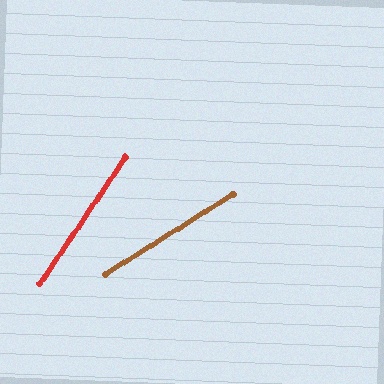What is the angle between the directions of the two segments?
Approximately 24 degrees.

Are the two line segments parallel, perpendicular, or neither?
Neither parallel nor perpendicular — they differ by about 24°.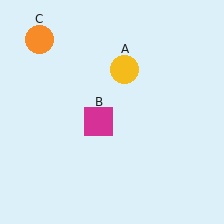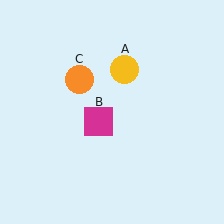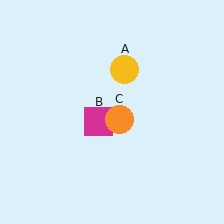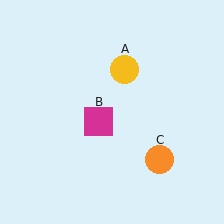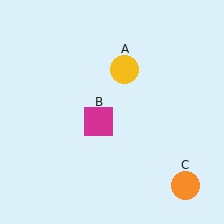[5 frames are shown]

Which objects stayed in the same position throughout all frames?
Yellow circle (object A) and magenta square (object B) remained stationary.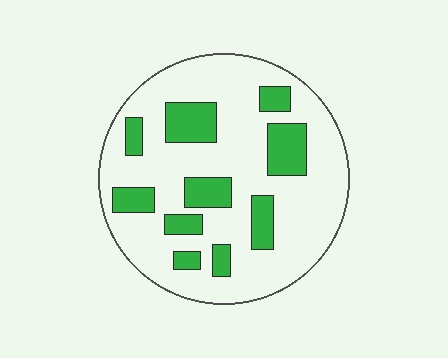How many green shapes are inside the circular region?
10.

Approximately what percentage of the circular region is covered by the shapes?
Approximately 25%.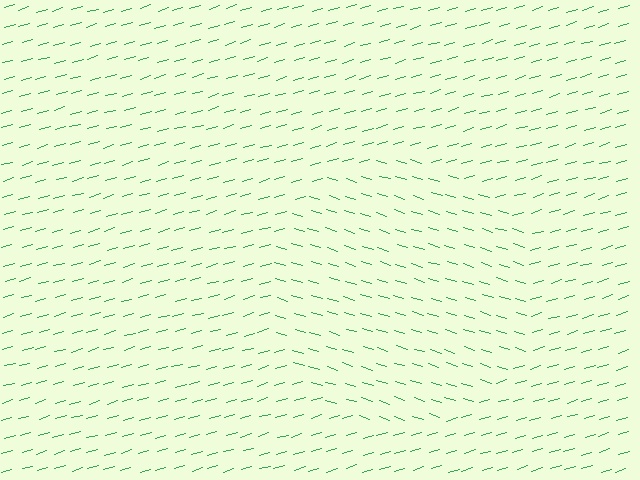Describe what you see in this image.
The image is filled with small green line segments. A circle region in the image has lines oriented differently from the surrounding lines, creating a visible texture boundary.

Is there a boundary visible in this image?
Yes, there is a texture boundary formed by a change in line orientation.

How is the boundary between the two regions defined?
The boundary is defined purely by a change in line orientation (approximately 34 degrees difference). All lines are the same color and thickness.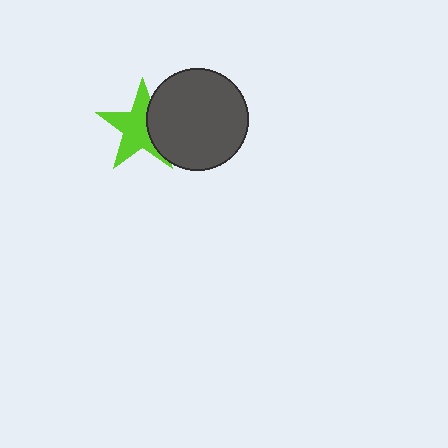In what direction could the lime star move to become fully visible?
The lime star could move left. That would shift it out from behind the dark gray circle entirely.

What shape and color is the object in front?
The object in front is a dark gray circle.